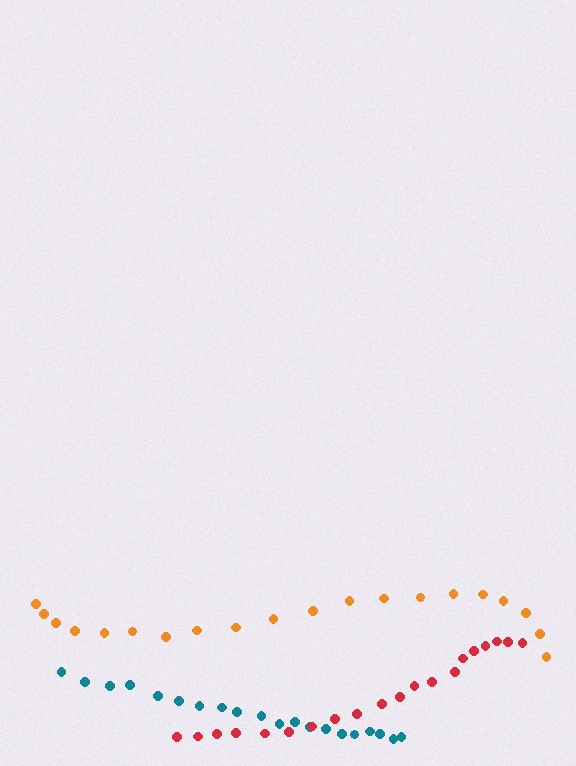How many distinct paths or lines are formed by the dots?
There are 3 distinct paths.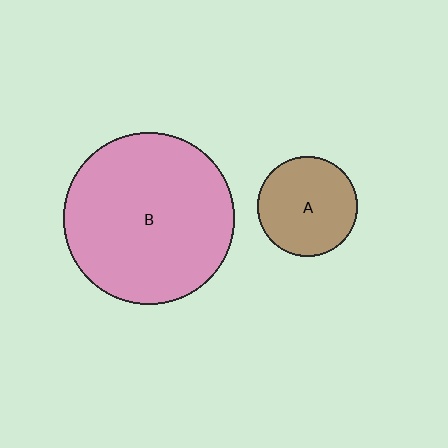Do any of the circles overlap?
No, none of the circles overlap.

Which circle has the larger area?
Circle B (pink).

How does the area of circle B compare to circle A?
Approximately 3.0 times.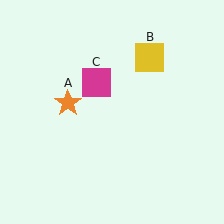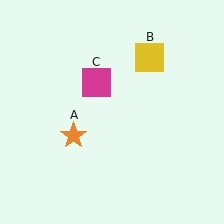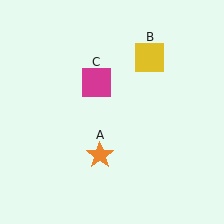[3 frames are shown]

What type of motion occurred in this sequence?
The orange star (object A) rotated counterclockwise around the center of the scene.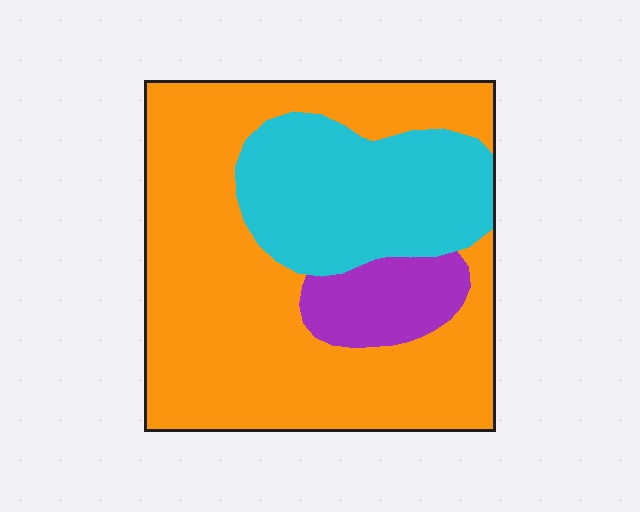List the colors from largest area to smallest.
From largest to smallest: orange, cyan, purple.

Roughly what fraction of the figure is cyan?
Cyan covers around 25% of the figure.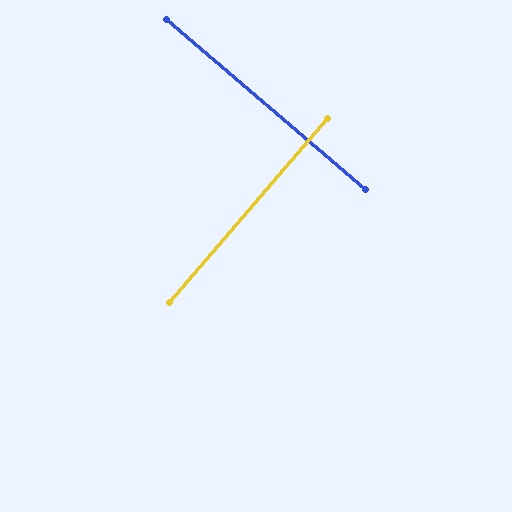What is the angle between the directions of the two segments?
Approximately 90 degrees.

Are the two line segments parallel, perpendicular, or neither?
Perpendicular — they meet at approximately 90°.